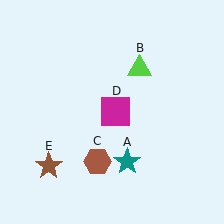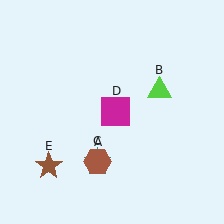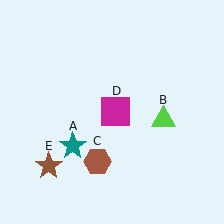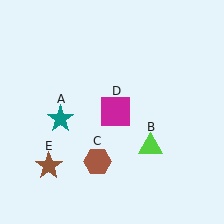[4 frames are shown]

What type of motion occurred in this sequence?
The teal star (object A), lime triangle (object B) rotated clockwise around the center of the scene.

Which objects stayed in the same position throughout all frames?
Brown hexagon (object C) and magenta square (object D) and brown star (object E) remained stationary.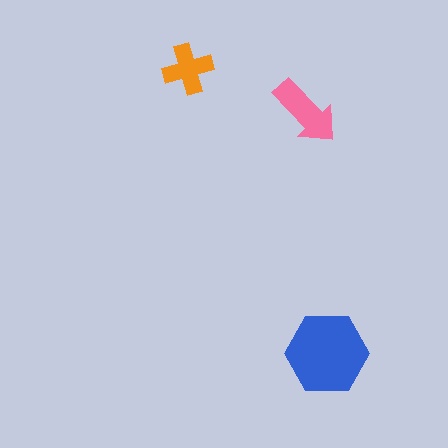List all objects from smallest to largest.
The orange cross, the pink arrow, the blue hexagon.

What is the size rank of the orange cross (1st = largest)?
3rd.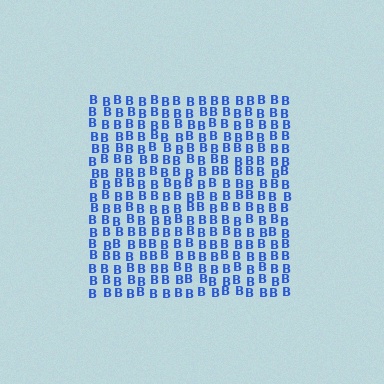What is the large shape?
The large shape is a square.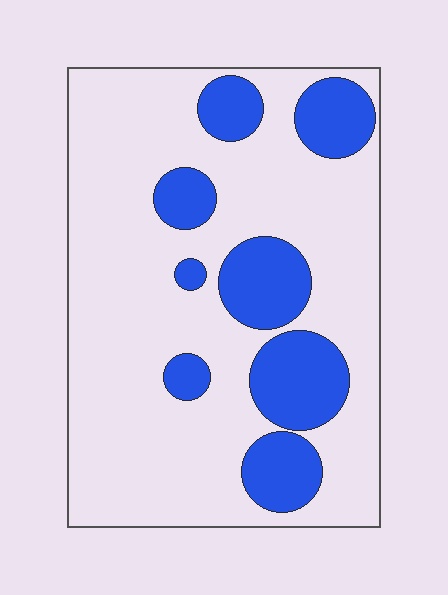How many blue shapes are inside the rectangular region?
8.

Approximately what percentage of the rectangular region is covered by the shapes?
Approximately 25%.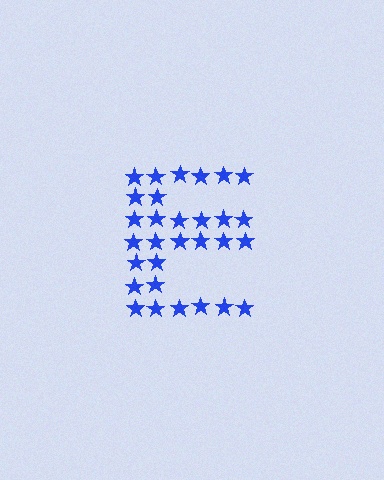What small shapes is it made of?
It is made of small stars.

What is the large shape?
The large shape is the letter E.